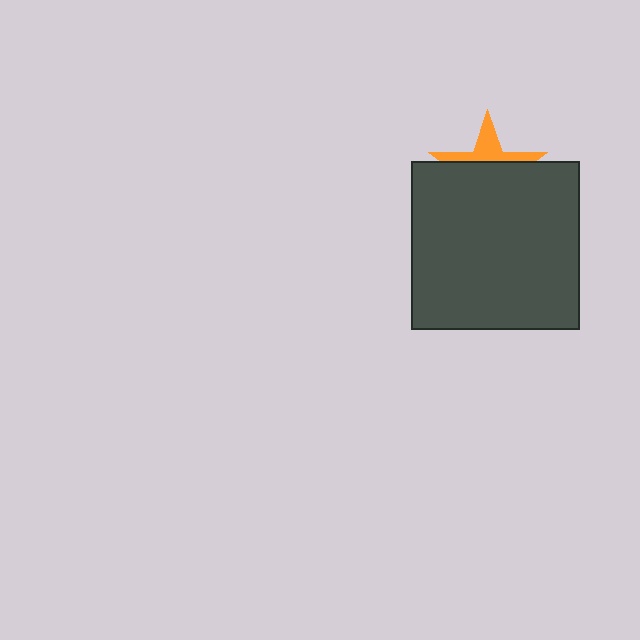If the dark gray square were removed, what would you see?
You would see the complete orange star.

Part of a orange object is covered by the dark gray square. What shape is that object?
It is a star.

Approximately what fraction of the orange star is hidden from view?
Roughly 64% of the orange star is hidden behind the dark gray square.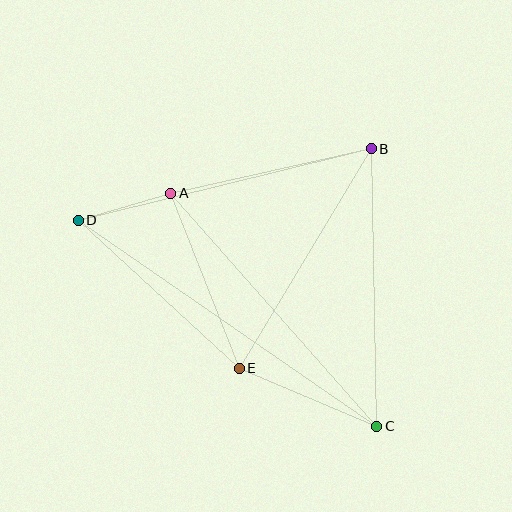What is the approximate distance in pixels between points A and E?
The distance between A and E is approximately 188 pixels.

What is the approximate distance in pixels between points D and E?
The distance between D and E is approximately 219 pixels.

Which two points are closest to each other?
Points A and D are closest to each other.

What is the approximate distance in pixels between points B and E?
The distance between B and E is approximately 256 pixels.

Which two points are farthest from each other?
Points C and D are farthest from each other.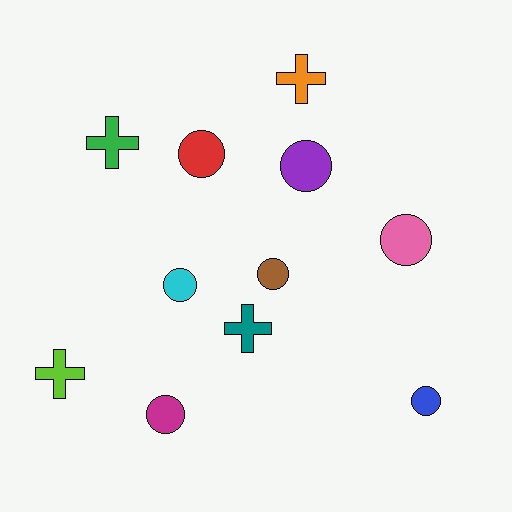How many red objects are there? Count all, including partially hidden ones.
There is 1 red object.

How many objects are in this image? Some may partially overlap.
There are 11 objects.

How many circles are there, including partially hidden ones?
There are 7 circles.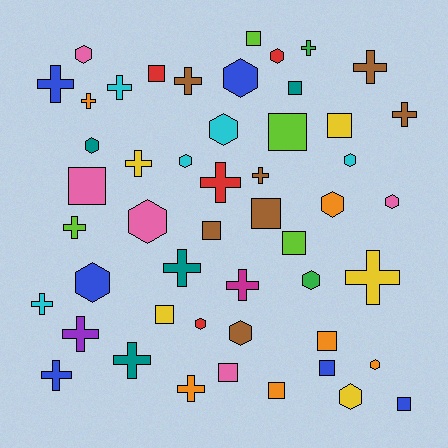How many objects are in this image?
There are 50 objects.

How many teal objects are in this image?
There are 4 teal objects.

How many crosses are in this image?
There are 19 crosses.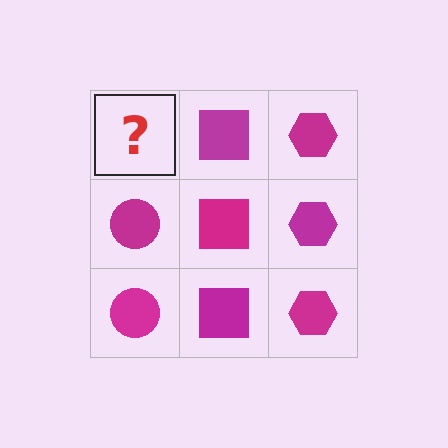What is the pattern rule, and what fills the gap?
The rule is that each column has a consistent shape. The gap should be filled with a magenta circle.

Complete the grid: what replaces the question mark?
The question mark should be replaced with a magenta circle.